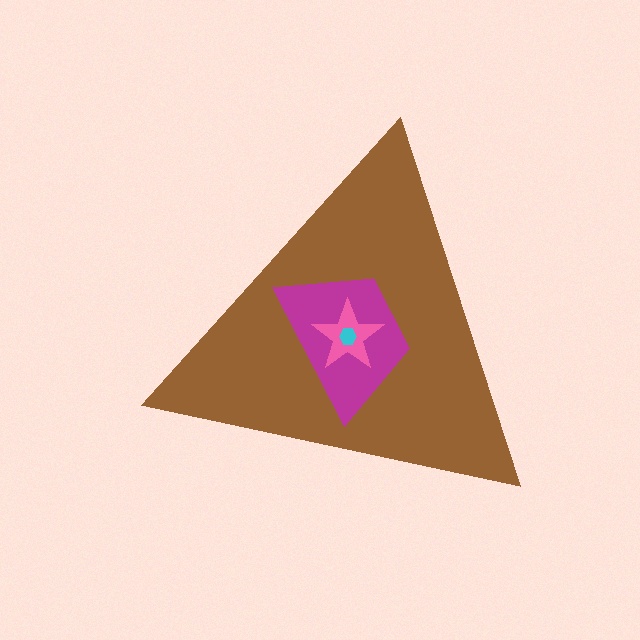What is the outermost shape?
The brown triangle.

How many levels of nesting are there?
4.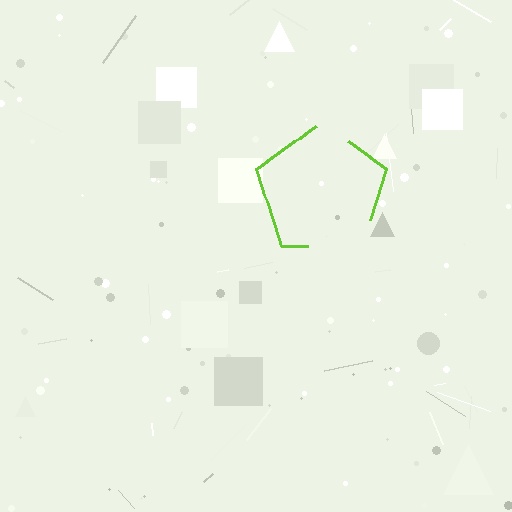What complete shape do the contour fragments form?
The contour fragments form a pentagon.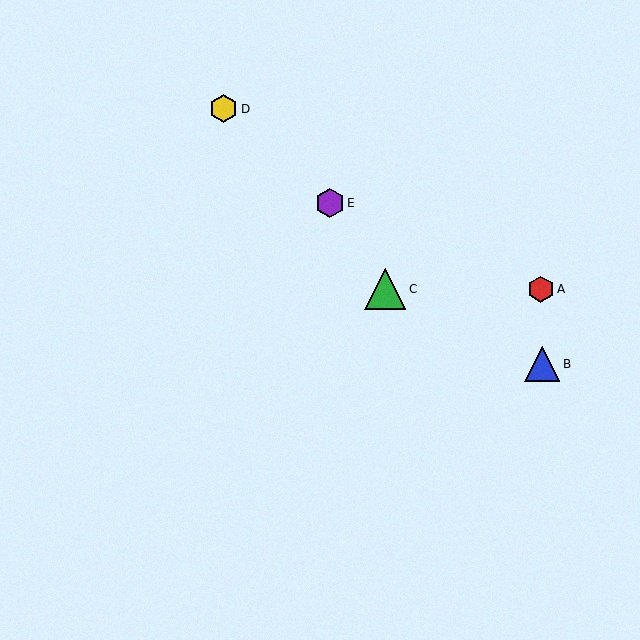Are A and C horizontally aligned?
Yes, both are at y≈289.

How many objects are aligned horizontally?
2 objects (A, C) are aligned horizontally.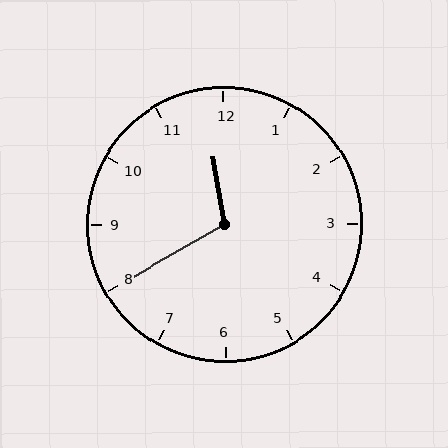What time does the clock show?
11:40.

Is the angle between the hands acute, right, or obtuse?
It is obtuse.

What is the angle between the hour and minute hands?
Approximately 110 degrees.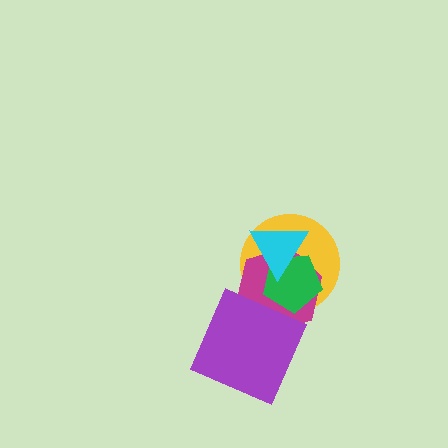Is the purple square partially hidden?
No, no other shape covers it.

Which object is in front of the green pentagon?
The cyan triangle is in front of the green pentagon.